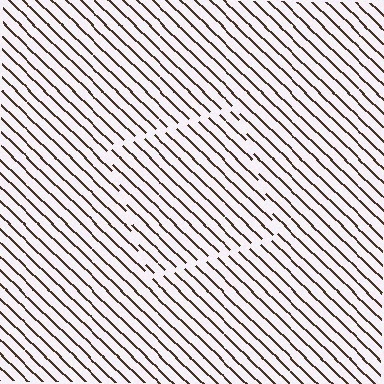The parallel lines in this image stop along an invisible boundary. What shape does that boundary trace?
An illusory square. The interior of the shape contains the same grating, shifted by half a period — the contour is defined by the phase discontinuity where line-ends from the inner and outer gratings abut.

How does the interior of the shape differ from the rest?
The interior of the shape contains the same grating, shifted by half a period — the contour is defined by the phase discontinuity where line-ends from the inner and outer gratings abut.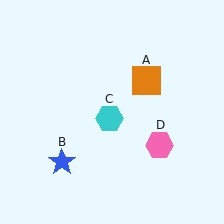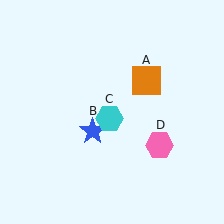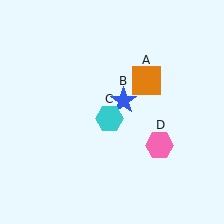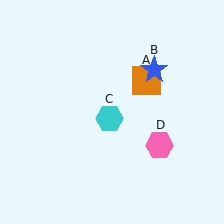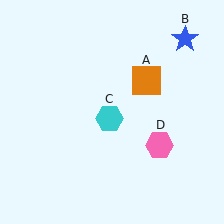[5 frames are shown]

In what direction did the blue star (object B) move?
The blue star (object B) moved up and to the right.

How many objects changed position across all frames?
1 object changed position: blue star (object B).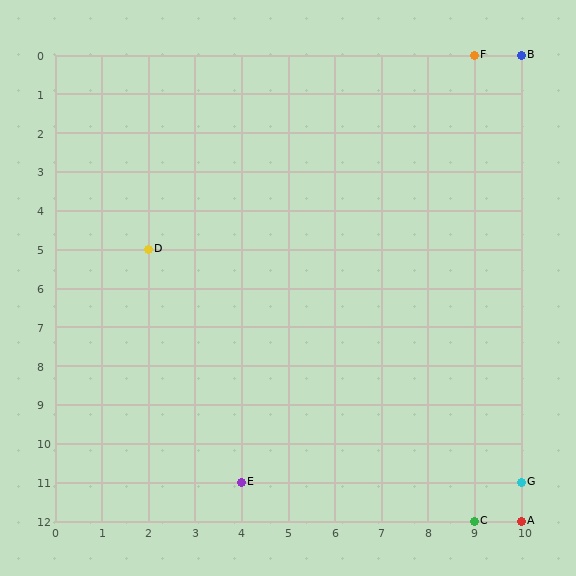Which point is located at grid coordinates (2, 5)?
Point D is at (2, 5).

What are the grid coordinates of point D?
Point D is at grid coordinates (2, 5).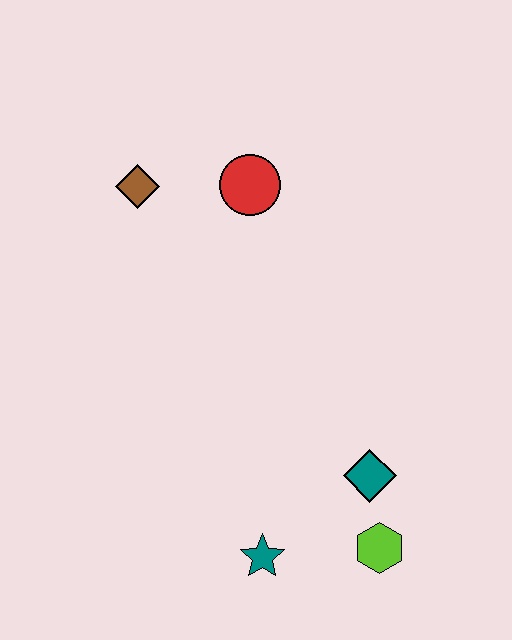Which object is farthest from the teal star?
The brown diamond is farthest from the teal star.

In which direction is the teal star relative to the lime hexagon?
The teal star is to the left of the lime hexagon.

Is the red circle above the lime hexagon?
Yes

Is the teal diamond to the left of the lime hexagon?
Yes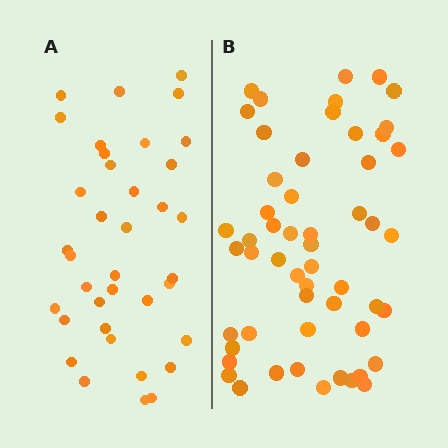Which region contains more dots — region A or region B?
Region B (the right region) has more dots.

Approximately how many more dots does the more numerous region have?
Region B has approximately 15 more dots than region A.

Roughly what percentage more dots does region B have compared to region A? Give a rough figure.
About 45% more.